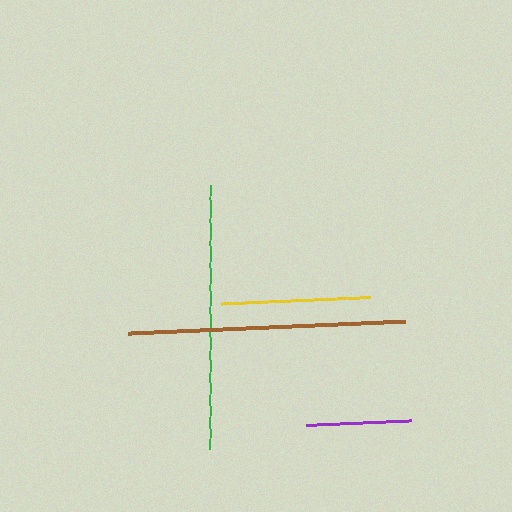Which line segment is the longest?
The brown line is the longest at approximately 277 pixels.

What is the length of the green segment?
The green segment is approximately 264 pixels long.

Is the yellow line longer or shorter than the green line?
The green line is longer than the yellow line.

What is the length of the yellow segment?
The yellow segment is approximately 149 pixels long.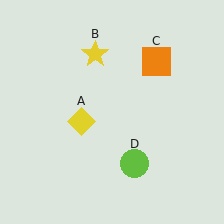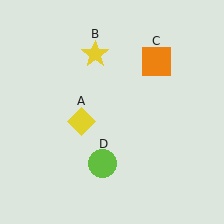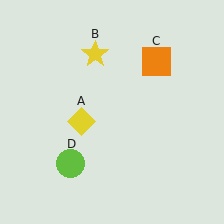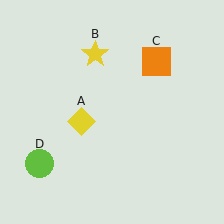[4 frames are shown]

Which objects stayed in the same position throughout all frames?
Yellow diamond (object A) and yellow star (object B) and orange square (object C) remained stationary.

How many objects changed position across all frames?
1 object changed position: lime circle (object D).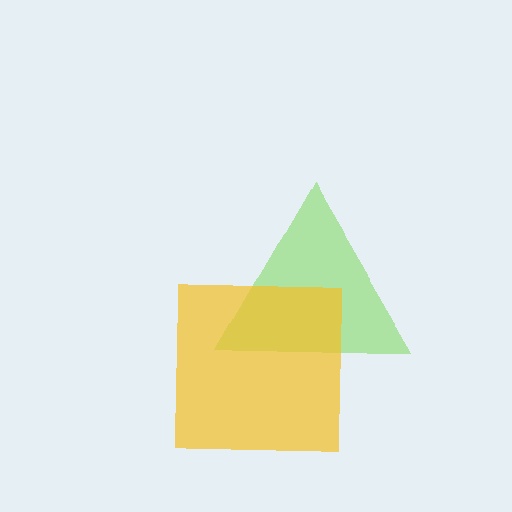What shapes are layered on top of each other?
The layered shapes are: a lime triangle, a yellow square.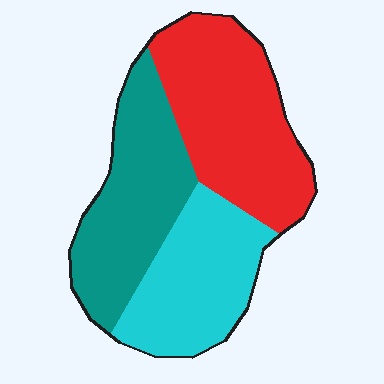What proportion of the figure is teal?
Teal takes up between a quarter and a half of the figure.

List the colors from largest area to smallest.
From largest to smallest: red, teal, cyan.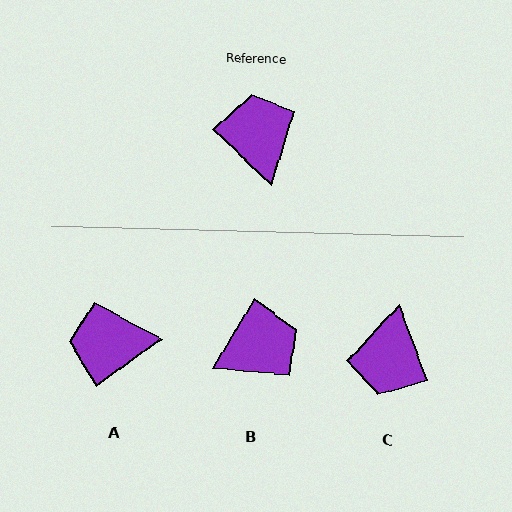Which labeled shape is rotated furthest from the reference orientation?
C, about 154 degrees away.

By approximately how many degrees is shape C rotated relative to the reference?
Approximately 154 degrees counter-clockwise.